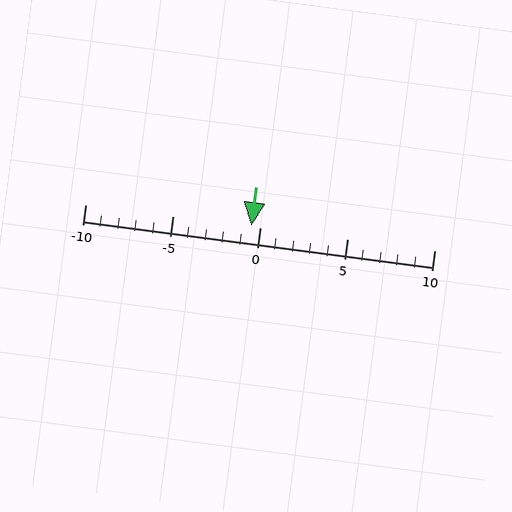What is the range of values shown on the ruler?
The ruler shows values from -10 to 10.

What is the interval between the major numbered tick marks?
The major tick marks are spaced 5 units apart.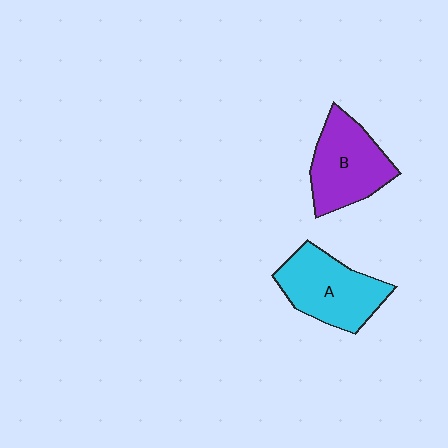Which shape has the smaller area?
Shape B (purple).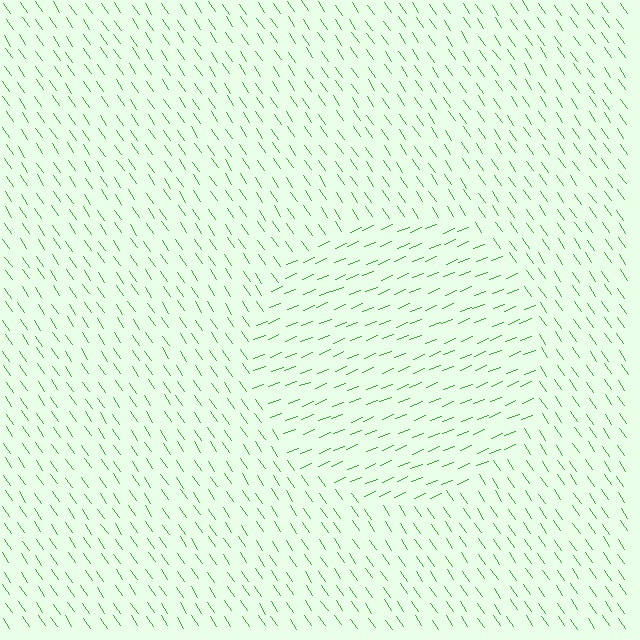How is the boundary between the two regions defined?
The boundary is defined purely by a change in line orientation (approximately 78 degrees difference). All lines are the same color and thickness.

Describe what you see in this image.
The image is filled with small green line segments. A circle region in the image has lines oriented differently from the surrounding lines, creating a visible texture boundary.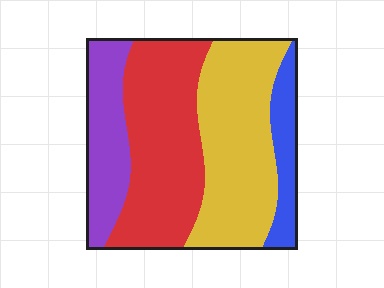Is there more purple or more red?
Red.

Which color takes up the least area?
Blue, at roughly 10%.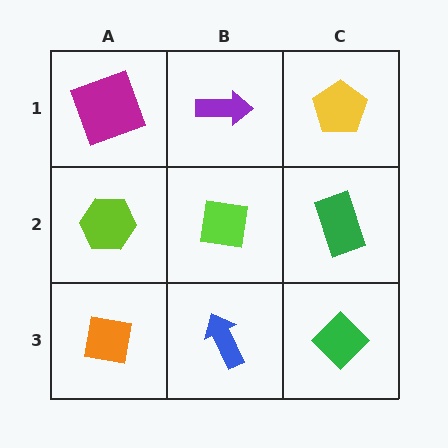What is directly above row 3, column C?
A green rectangle.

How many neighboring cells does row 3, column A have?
2.